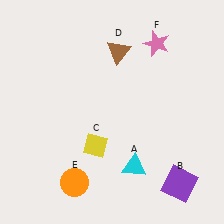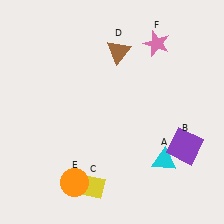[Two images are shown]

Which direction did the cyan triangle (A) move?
The cyan triangle (A) moved right.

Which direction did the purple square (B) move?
The purple square (B) moved up.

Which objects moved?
The objects that moved are: the cyan triangle (A), the purple square (B), the yellow diamond (C).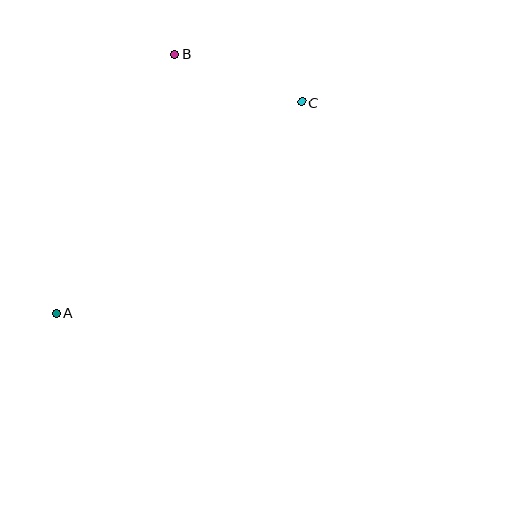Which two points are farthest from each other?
Points A and C are farthest from each other.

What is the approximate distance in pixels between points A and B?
The distance between A and B is approximately 284 pixels.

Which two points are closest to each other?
Points B and C are closest to each other.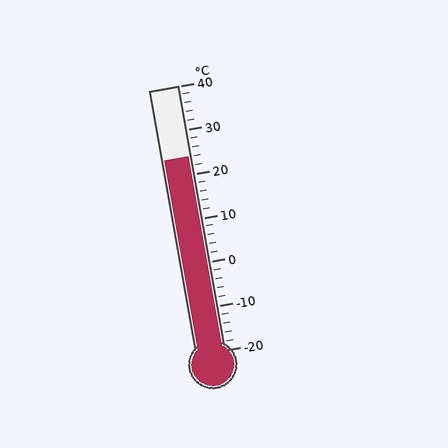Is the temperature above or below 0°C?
The temperature is above 0°C.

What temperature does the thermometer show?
The thermometer shows approximately 24°C.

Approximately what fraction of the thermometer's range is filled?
The thermometer is filled to approximately 75% of its range.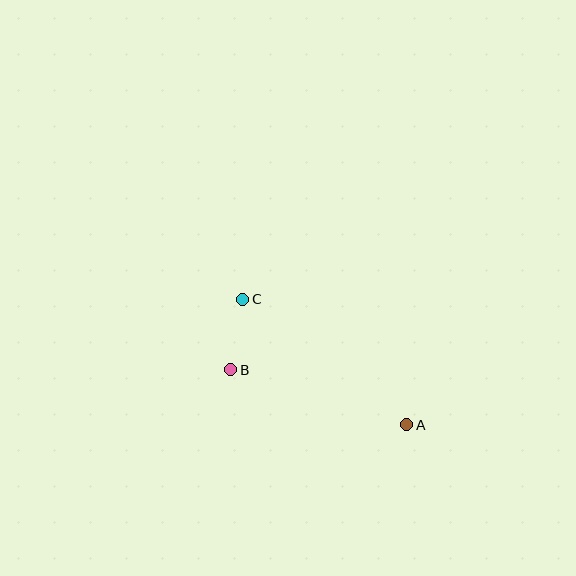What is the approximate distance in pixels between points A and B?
The distance between A and B is approximately 185 pixels.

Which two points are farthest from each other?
Points A and C are farthest from each other.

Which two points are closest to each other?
Points B and C are closest to each other.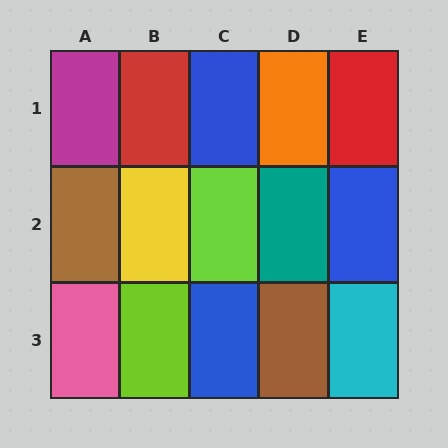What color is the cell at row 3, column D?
Brown.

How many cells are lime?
2 cells are lime.